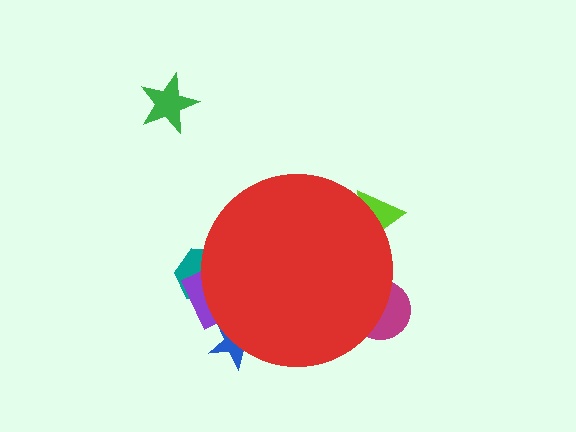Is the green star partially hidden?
No, the green star is fully visible.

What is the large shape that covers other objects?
A red circle.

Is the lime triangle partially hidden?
Yes, the lime triangle is partially hidden behind the red circle.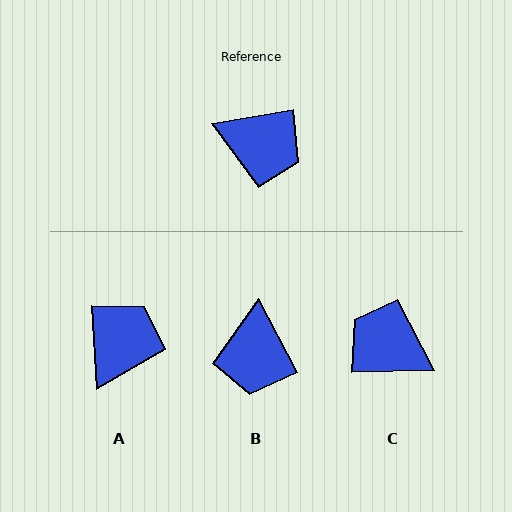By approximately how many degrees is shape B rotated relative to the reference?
Approximately 72 degrees clockwise.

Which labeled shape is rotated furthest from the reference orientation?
C, about 172 degrees away.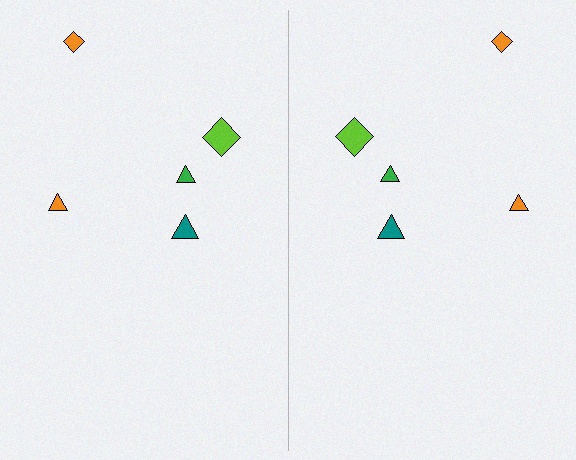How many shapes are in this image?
There are 10 shapes in this image.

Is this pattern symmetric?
Yes, this pattern has bilateral (reflection) symmetry.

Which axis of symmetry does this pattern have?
The pattern has a vertical axis of symmetry running through the center of the image.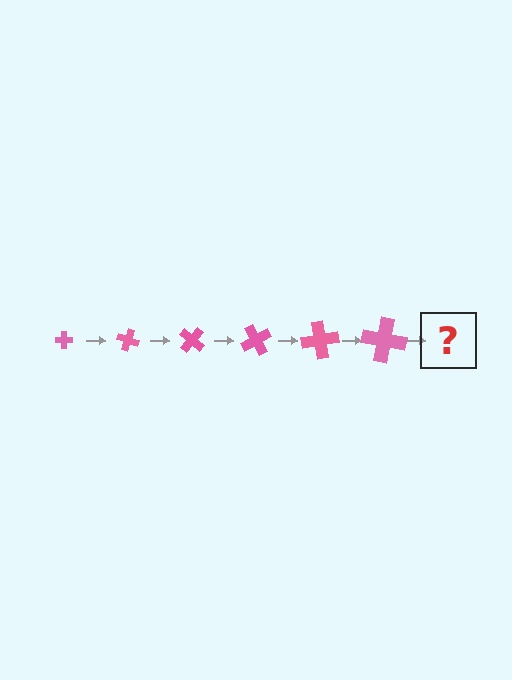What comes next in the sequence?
The next element should be a cross, larger than the previous one and rotated 120 degrees from the start.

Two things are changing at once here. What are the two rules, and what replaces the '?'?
The two rules are that the cross grows larger each step and it rotates 20 degrees each step. The '?' should be a cross, larger than the previous one and rotated 120 degrees from the start.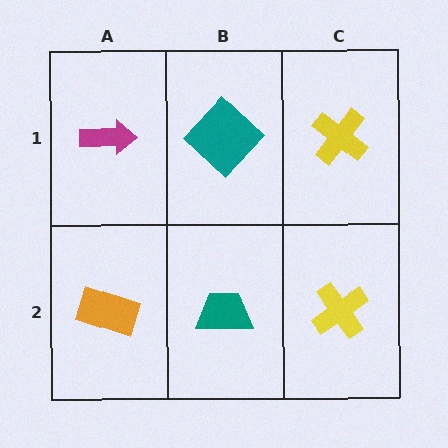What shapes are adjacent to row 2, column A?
A magenta arrow (row 1, column A), a teal trapezoid (row 2, column B).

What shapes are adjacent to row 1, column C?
A yellow cross (row 2, column C), a teal diamond (row 1, column B).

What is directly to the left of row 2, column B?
An orange rectangle.